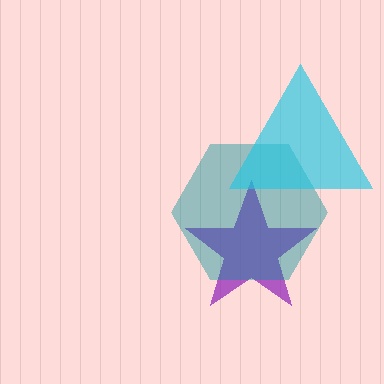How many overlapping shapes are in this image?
There are 3 overlapping shapes in the image.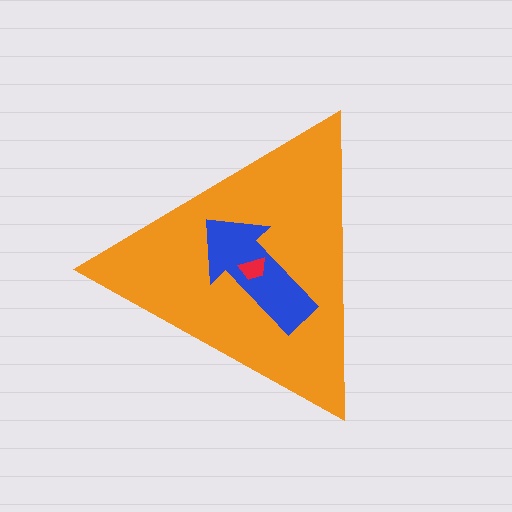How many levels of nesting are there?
3.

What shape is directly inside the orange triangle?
The blue arrow.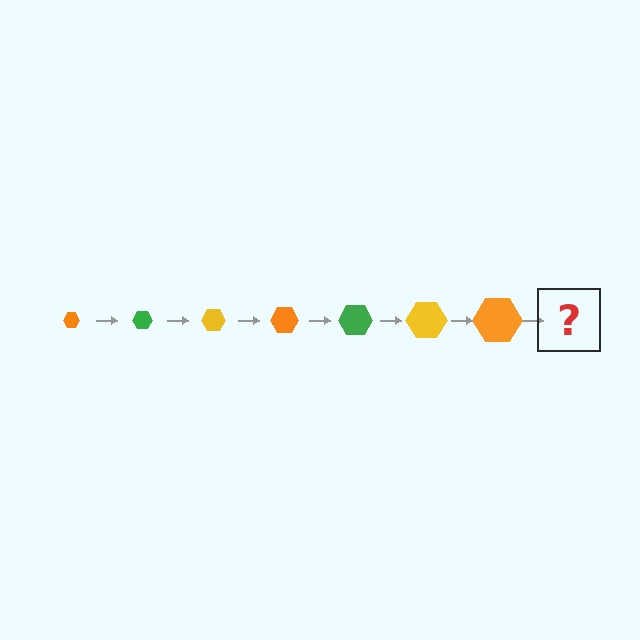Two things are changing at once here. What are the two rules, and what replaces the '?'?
The two rules are that the hexagon grows larger each step and the color cycles through orange, green, and yellow. The '?' should be a green hexagon, larger than the previous one.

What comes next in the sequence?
The next element should be a green hexagon, larger than the previous one.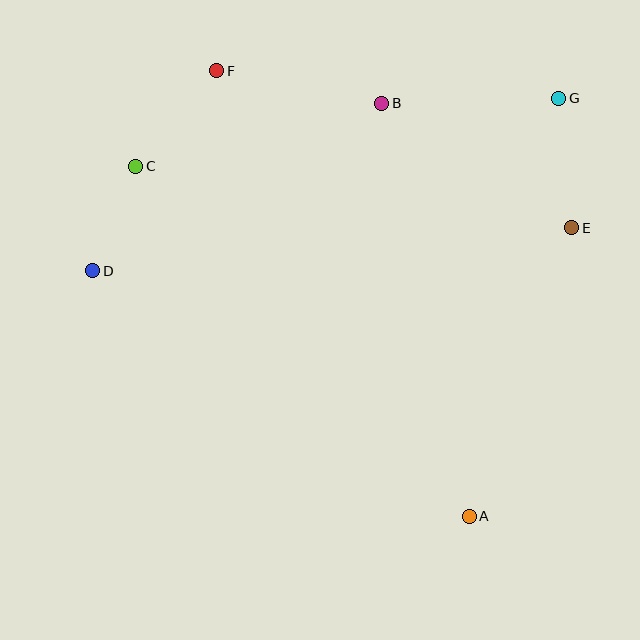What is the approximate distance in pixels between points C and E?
The distance between C and E is approximately 440 pixels.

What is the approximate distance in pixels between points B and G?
The distance between B and G is approximately 177 pixels.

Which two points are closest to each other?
Points C and D are closest to each other.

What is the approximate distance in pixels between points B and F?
The distance between B and F is approximately 168 pixels.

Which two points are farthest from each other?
Points A and F are farthest from each other.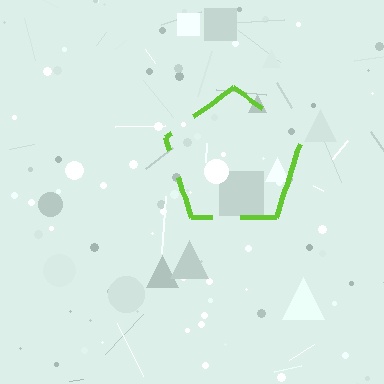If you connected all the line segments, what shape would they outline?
They would outline a pentagon.